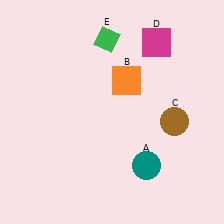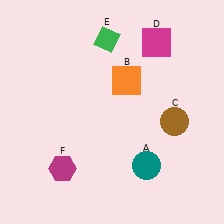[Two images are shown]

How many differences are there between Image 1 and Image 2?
There is 1 difference between the two images.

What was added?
A magenta hexagon (F) was added in Image 2.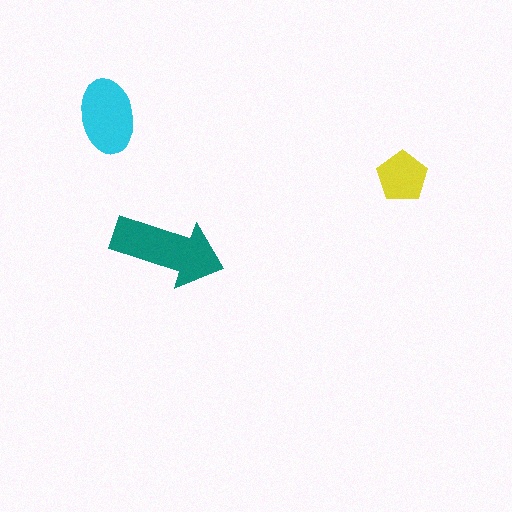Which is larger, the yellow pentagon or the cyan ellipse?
The cyan ellipse.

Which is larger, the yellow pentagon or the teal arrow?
The teal arrow.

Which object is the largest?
The teal arrow.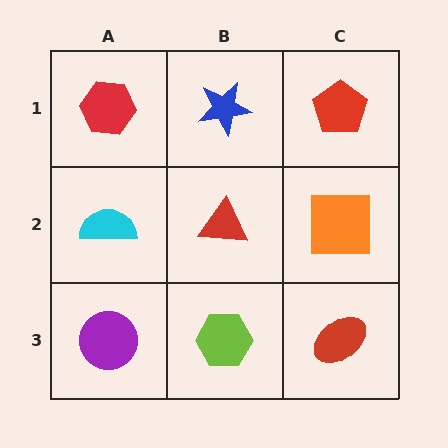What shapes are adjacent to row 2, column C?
A red pentagon (row 1, column C), a red ellipse (row 3, column C), a red triangle (row 2, column B).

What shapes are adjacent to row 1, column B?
A red triangle (row 2, column B), a red hexagon (row 1, column A), a red pentagon (row 1, column C).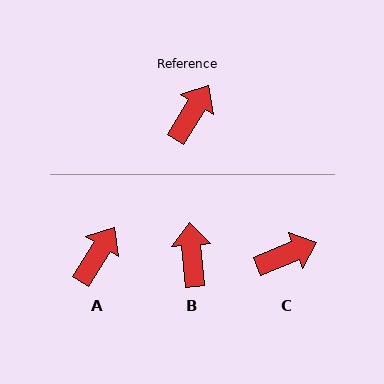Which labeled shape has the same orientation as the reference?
A.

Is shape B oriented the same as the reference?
No, it is off by about 36 degrees.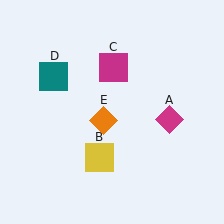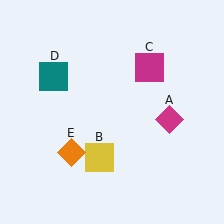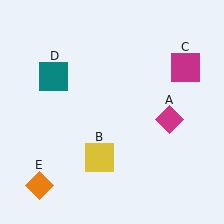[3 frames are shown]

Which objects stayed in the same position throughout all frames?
Magenta diamond (object A) and yellow square (object B) and teal square (object D) remained stationary.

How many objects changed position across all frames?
2 objects changed position: magenta square (object C), orange diamond (object E).